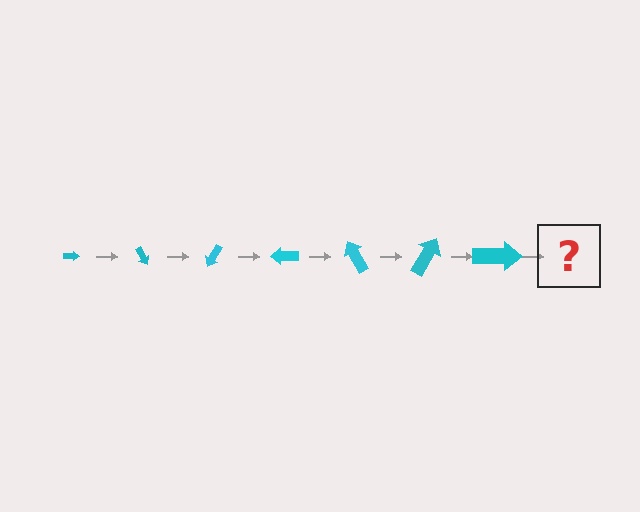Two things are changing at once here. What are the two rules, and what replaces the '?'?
The two rules are that the arrow grows larger each step and it rotates 60 degrees each step. The '?' should be an arrow, larger than the previous one and rotated 420 degrees from the start.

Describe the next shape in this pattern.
It should be an arrow, larger than the previous one and rotated 420 degrees from the start.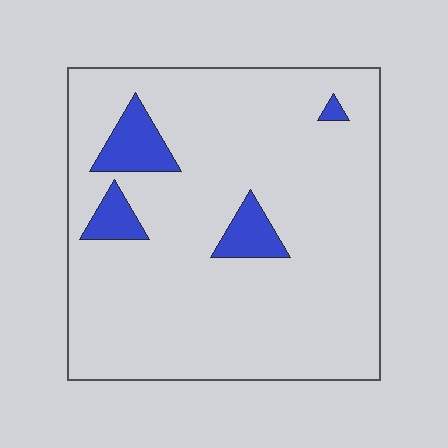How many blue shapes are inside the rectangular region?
4.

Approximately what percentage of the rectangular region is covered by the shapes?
Approximately 10%.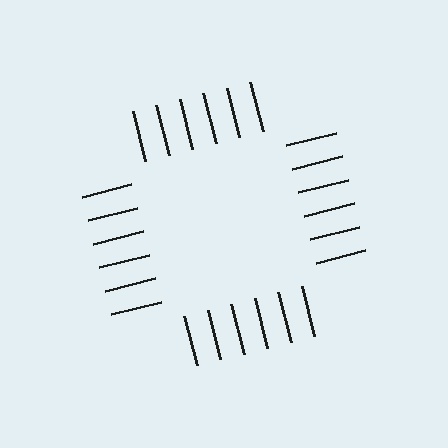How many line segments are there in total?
24 — 6 along each of the 4 edges.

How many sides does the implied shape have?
4 sides — the line-ends trace a square.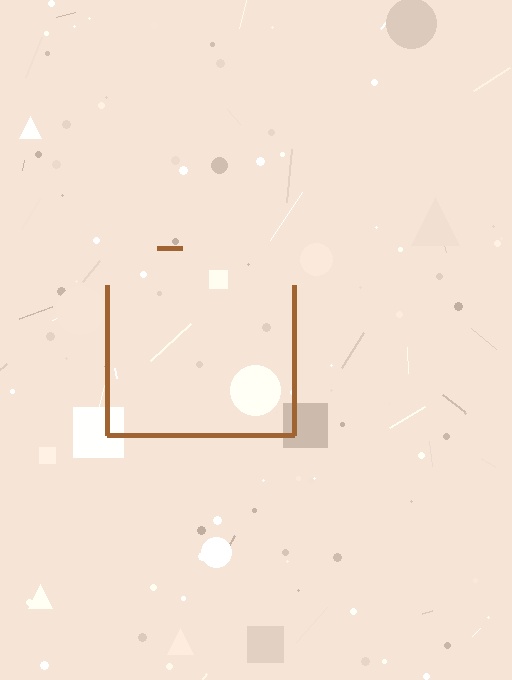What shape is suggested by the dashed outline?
The dashed outline suggests a square.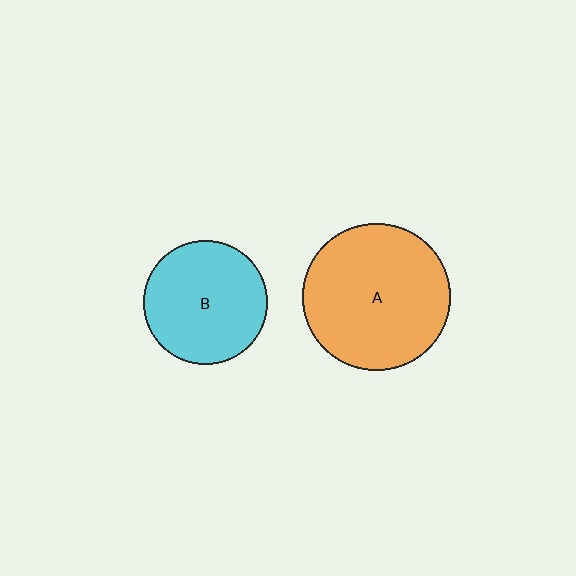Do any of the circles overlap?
No, none of the circles overlap.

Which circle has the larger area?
Circle A (orange).